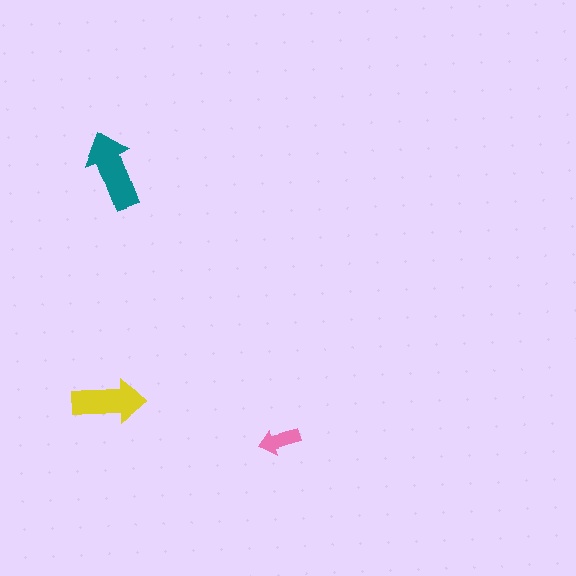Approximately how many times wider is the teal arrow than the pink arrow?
About 2 times wider.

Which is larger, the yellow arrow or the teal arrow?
The teal one.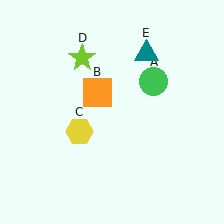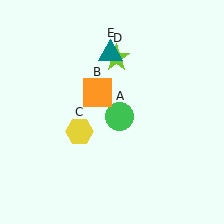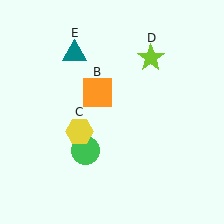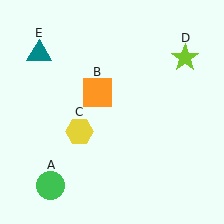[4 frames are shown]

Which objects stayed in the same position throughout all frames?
Orange square (object B) and yellow hexagon (object C) remained stationary.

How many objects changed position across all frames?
3 objects changed position: green circle (object A), lime star (object D), teal triangle (object E).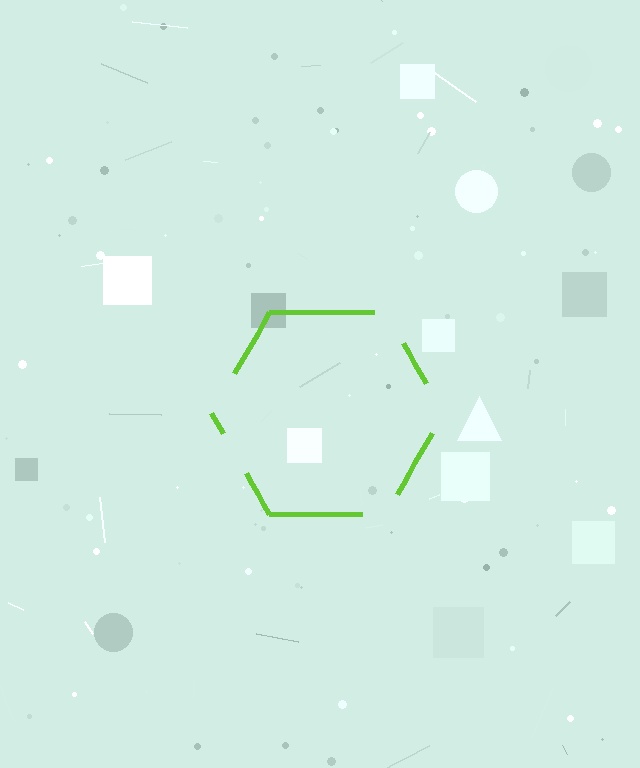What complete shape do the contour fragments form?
The contour fragments form a hexagon.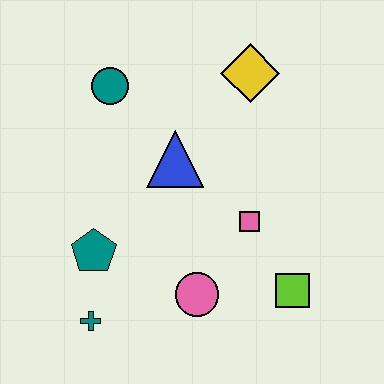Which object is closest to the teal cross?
The teal pentagon is closest to the teal cross.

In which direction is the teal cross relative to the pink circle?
The teal cross is to the left of the pink circle.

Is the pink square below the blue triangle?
Yes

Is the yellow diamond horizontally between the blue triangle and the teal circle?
No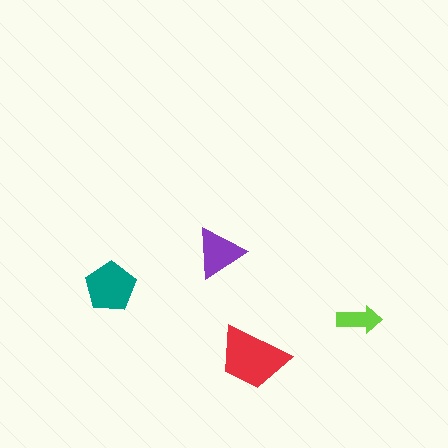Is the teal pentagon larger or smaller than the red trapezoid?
Smaller.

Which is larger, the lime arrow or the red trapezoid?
The red trapezoid.